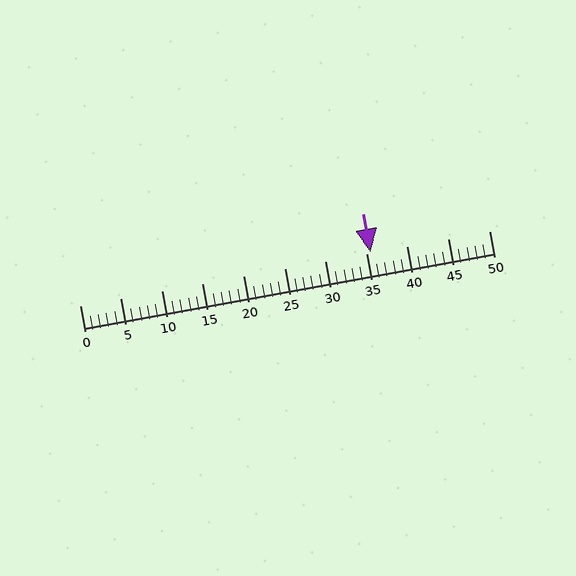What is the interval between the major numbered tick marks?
The major tick marks are spaced 5 units apart.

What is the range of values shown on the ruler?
The ruler shows values from 0 to 50.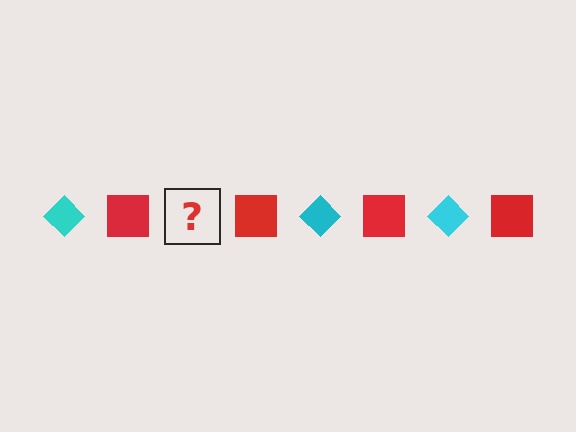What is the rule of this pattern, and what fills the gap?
The rule is that the pattern alternates between cyan diamond and red square. The gap should be filled with a cyan diamond.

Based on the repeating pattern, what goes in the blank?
The blank should be a cyan diamond.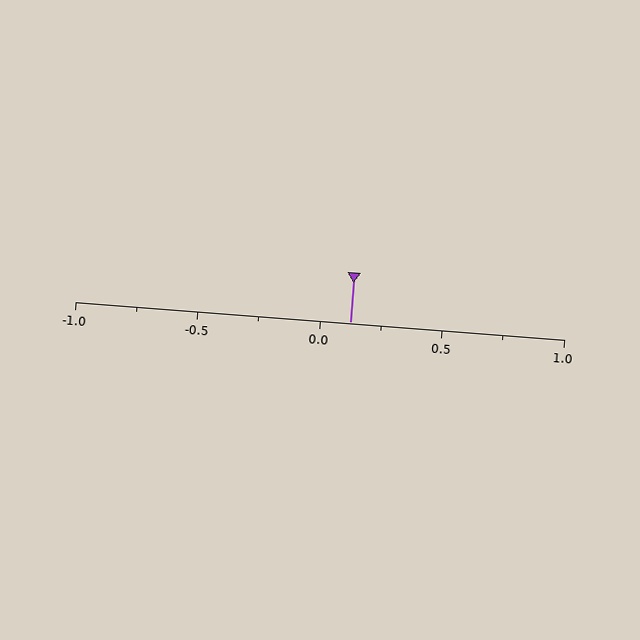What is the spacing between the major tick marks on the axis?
The major ticks are spaced 0.5 apart.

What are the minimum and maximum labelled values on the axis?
The axis runs from -1.0 to 1.0.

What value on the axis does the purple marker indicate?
The marker indicates approximately 0.12.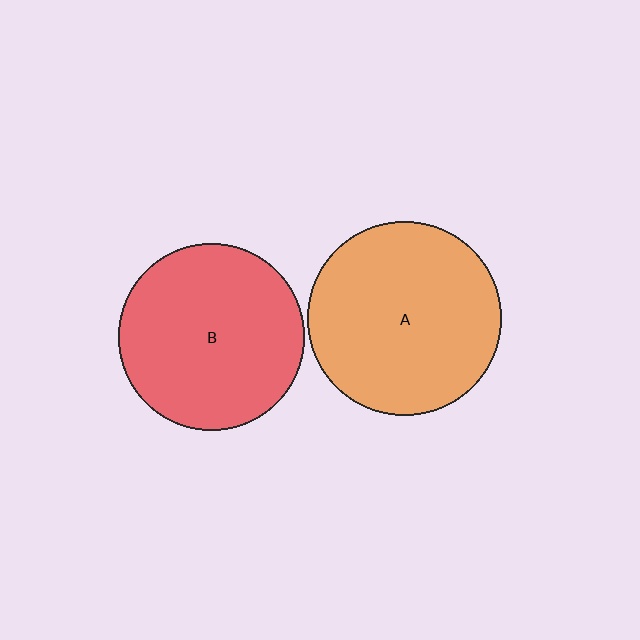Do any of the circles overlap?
No, none of the circles overlap.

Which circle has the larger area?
Circle A (orange).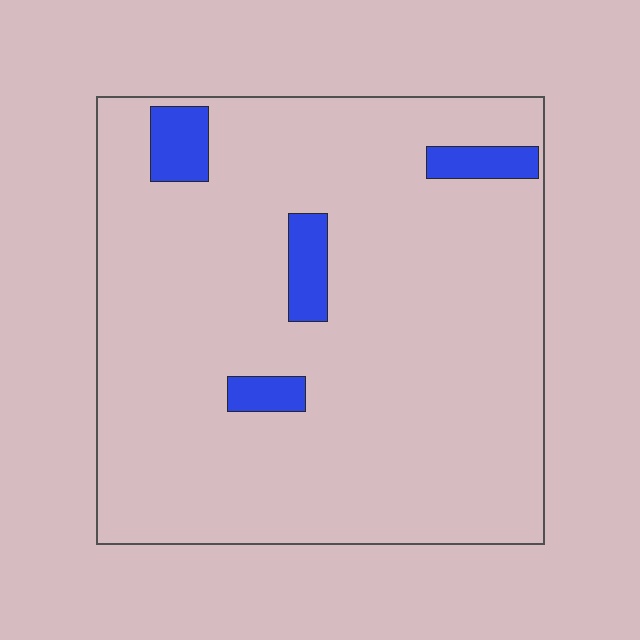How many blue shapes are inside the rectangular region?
4.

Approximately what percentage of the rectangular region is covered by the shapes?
Approximately 10%.